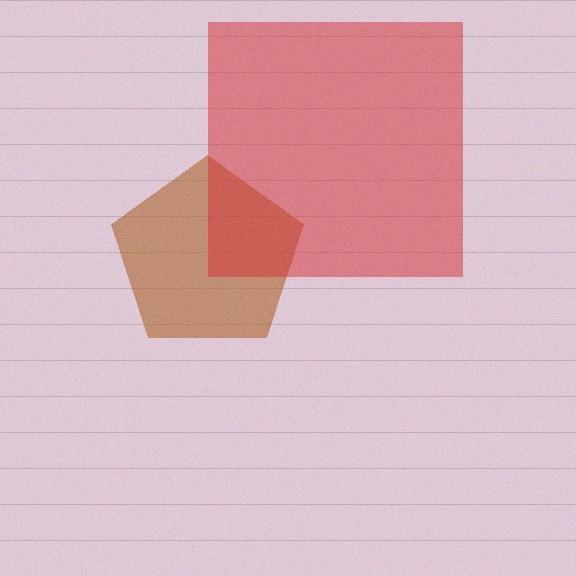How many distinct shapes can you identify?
There are 2 distinct shapes: a brown pentagon, a red square.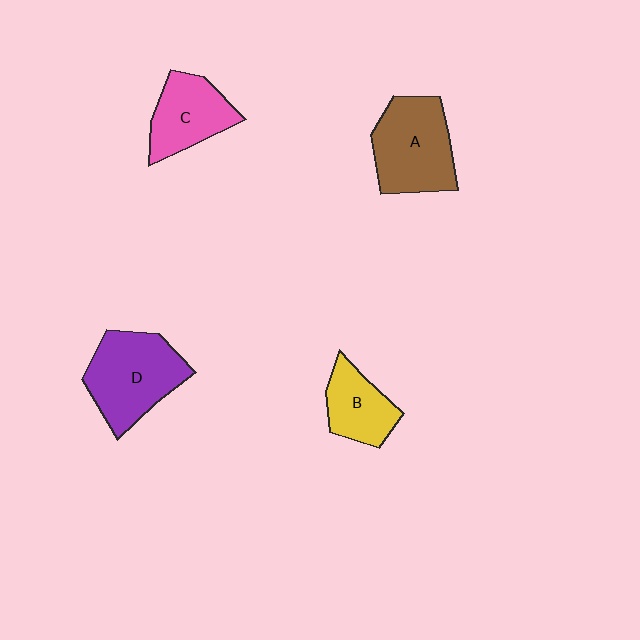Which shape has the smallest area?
Shape B (yellow).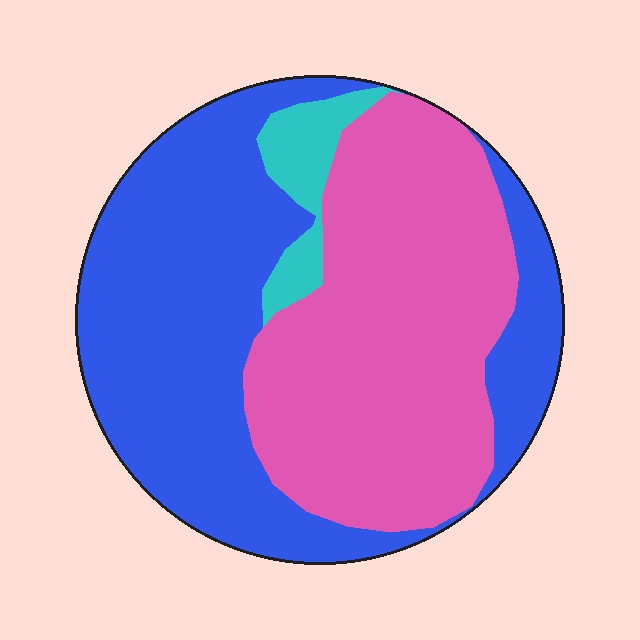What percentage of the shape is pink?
Pink covers about 45% of the shape.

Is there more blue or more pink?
Blue.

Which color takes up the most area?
Blue, at roughly 50%.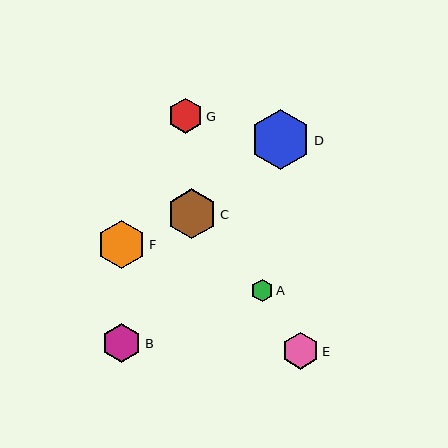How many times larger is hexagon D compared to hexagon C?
Hexagon D is approximately 1.2 times the size of hexagon C.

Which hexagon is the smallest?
Hexagon A is the smallest with a size of approximately 23 pixels.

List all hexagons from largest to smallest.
From largest to smallest: D, C, F, B, E, G, A.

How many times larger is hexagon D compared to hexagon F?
Hexagon D is approximately 1.2 times the size of hexagon F.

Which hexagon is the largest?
Hexagon D is the largest with a size of approximately 60 pixels.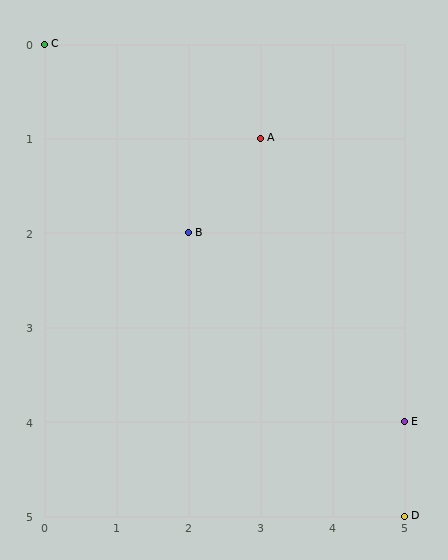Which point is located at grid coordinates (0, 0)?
Point C is at (0, 0).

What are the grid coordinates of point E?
Point E is at grid coordinates (5, 4).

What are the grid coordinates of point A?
Point A is at grid coordinates (3, 1).